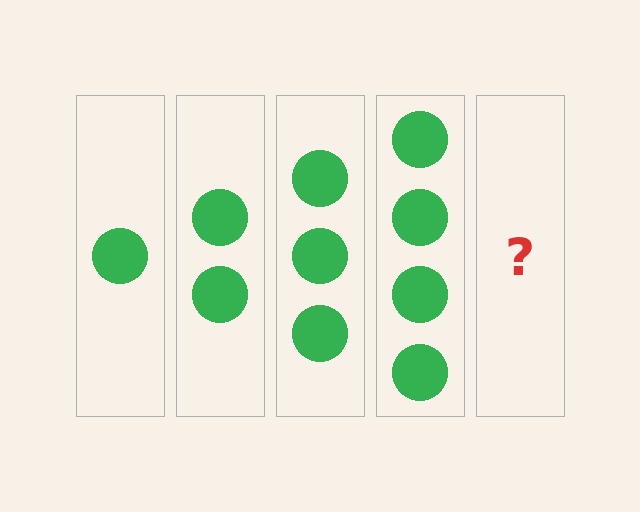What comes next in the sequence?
The next element should be 5 circles.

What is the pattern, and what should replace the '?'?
The pattern is that each step adds one more circle. The '?' should be 5 circles.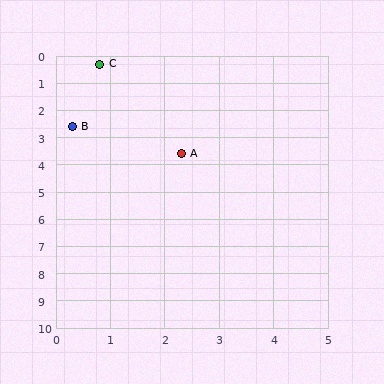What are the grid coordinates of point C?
Point C is at approximately (0.8, 0.3).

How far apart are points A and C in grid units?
Points A and C are about 3.6 grid units apart.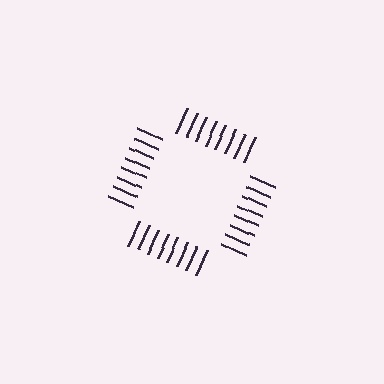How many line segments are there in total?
32 — 8 along each of the 4 edges.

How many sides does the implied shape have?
4 sides — the line-ends trace a square.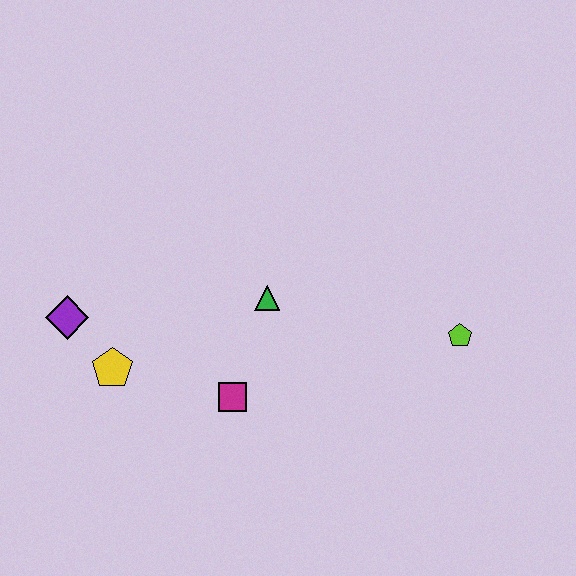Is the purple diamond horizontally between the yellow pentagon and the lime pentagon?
No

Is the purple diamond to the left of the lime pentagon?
Yes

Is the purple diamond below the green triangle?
Yes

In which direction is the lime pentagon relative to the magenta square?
The lime pentagon is to the right of the magenta square.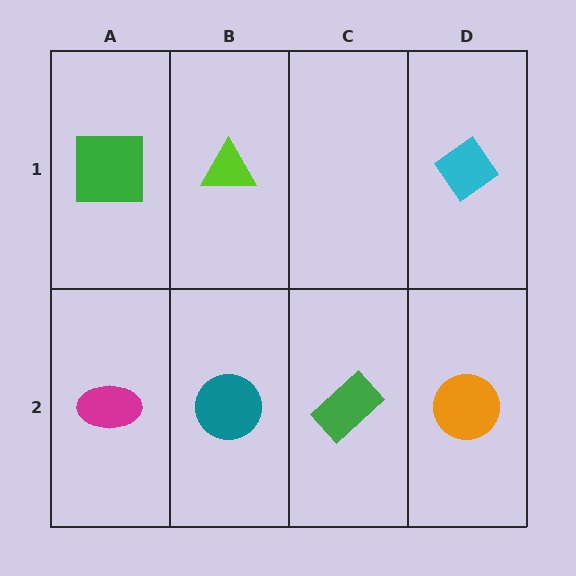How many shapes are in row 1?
3 shapes.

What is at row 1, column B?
A lime triangle.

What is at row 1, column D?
A cyan diamond.